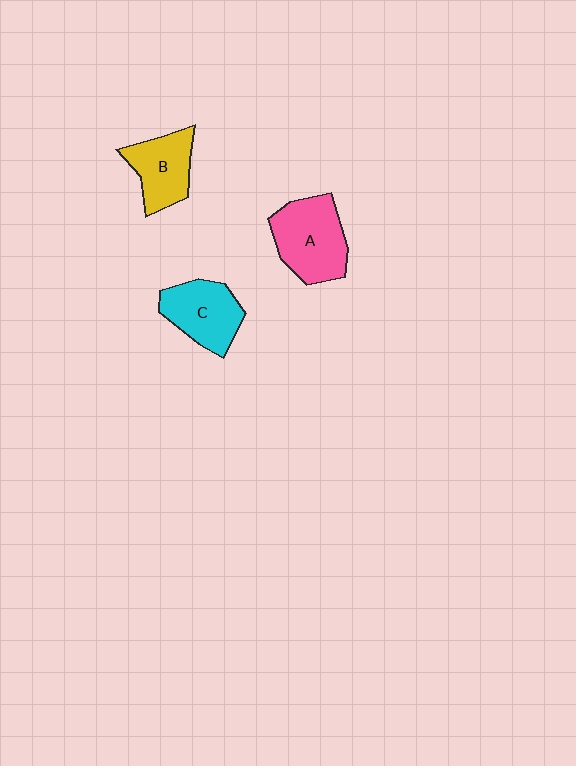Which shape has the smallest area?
Shape B (yellow).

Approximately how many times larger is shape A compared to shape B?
Approximately 1.3 times.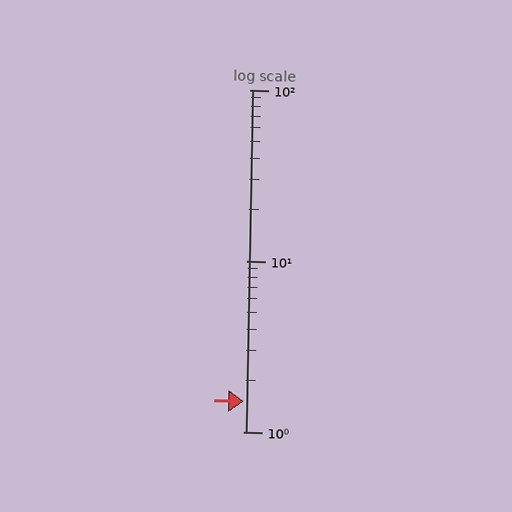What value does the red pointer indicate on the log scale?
The pointer indicates approximately 1.5.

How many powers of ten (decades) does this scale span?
The scale spans 2 decades, from 1 to 100.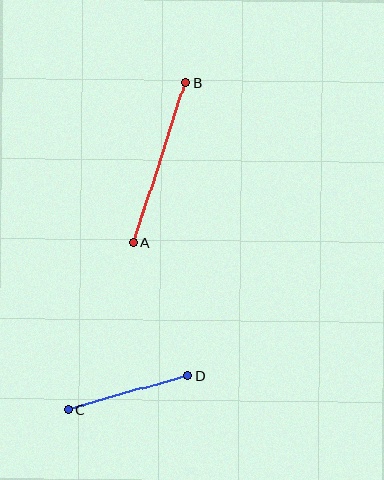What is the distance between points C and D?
The distance is approximately 124 pixels.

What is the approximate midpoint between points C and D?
The midpoint is at approximately (128, 393) pixels.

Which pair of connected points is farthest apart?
Points A and B are farthest apart.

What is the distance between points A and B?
The distance is approximately 168 pixels.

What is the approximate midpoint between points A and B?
The midpoint is at approximately (159, 163) pixels.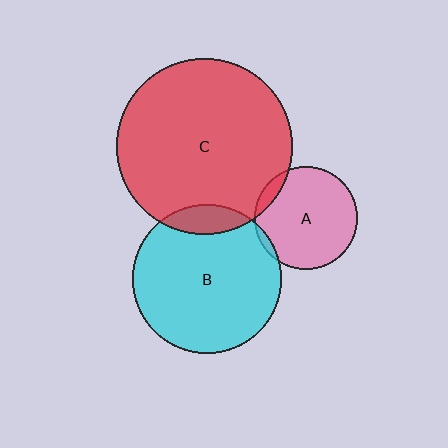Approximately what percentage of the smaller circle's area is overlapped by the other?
Approximately 5%.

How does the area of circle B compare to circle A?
Approximately 2.1 times.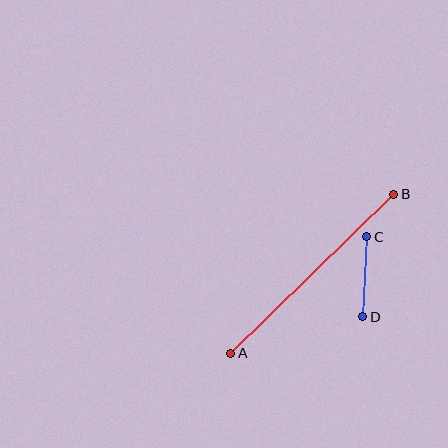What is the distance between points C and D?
The distance is approximately 80 pixels.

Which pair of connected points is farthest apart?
Points A and B are farthest apart.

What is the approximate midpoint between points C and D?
The midpoint is at approximately (365, 277) pixels.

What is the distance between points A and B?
The distance is approximately 228 pixels.